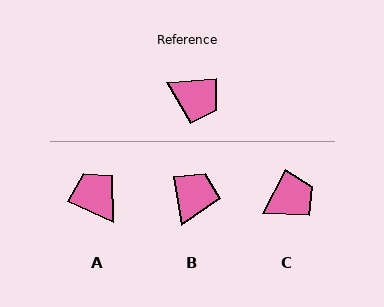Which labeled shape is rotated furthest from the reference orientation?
A, about 150 degrees away.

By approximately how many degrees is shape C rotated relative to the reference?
Approximately 57 degrees counter-clockwise.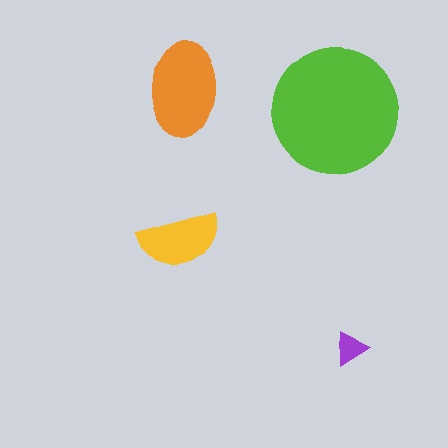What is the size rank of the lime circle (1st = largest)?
1st.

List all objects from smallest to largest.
The purple triangle, the yellow semicircle, the orange ellipse, the lime circle.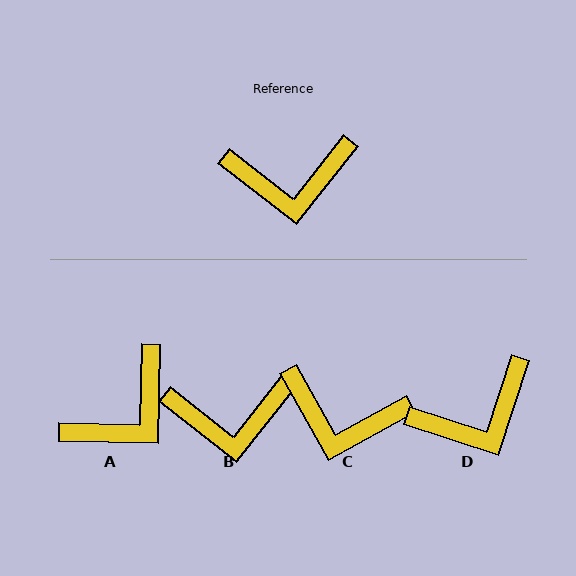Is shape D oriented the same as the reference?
No, it is off by about 20 degrees.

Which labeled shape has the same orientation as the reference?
B.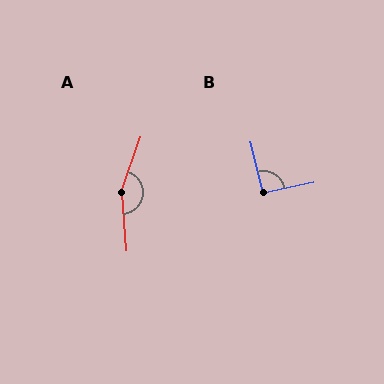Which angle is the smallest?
B, at approximately 92 degrees.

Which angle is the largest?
A, at approximately 156 degrees.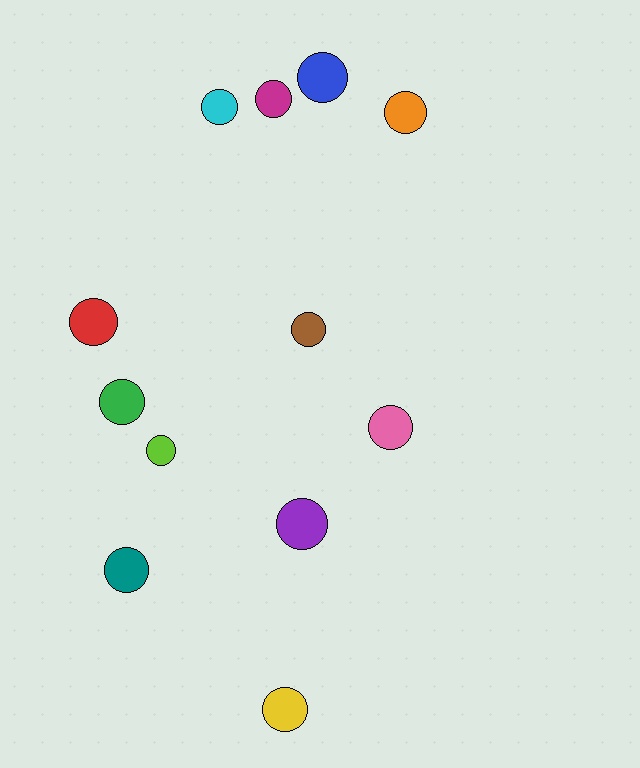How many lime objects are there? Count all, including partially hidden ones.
There is 1 lime object.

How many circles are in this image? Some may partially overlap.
There are 12 circles.